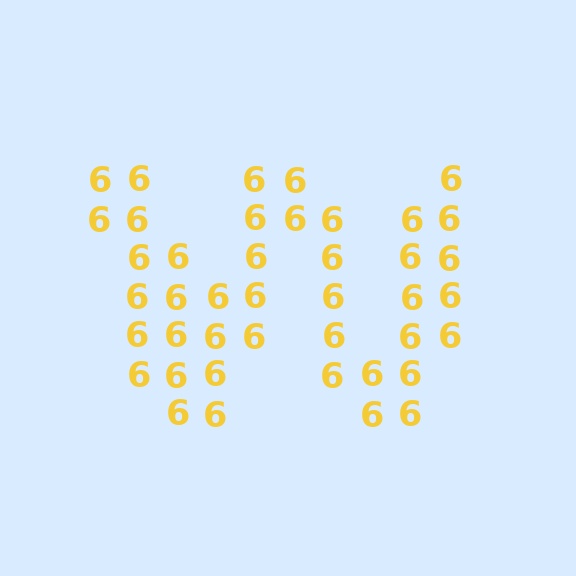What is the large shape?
The large shape is the letter W.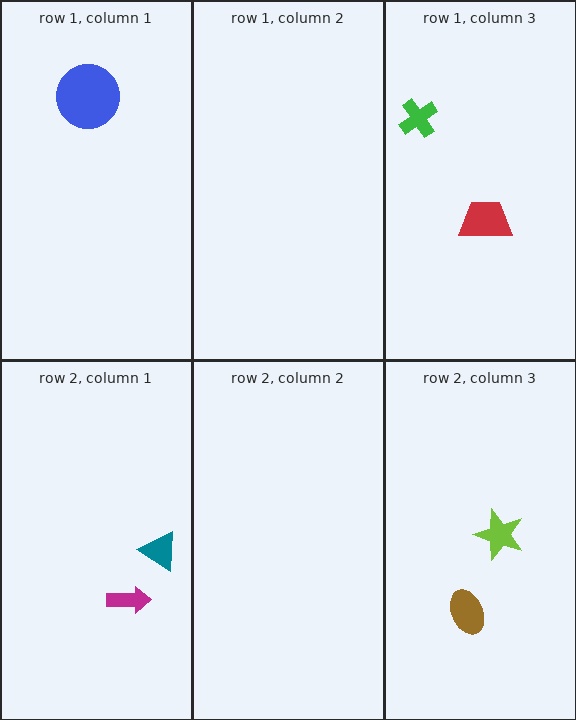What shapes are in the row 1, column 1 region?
The blue circle.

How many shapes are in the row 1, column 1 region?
1.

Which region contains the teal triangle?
The row 2, column 1 region.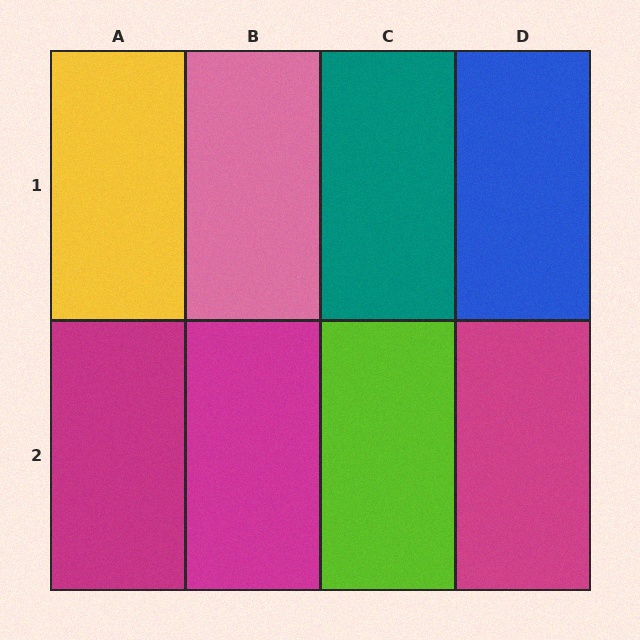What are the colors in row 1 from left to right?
Yellow, pink, teal, blue.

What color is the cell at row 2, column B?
Magenta.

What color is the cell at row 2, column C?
Lime.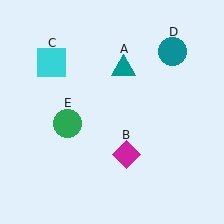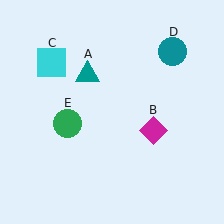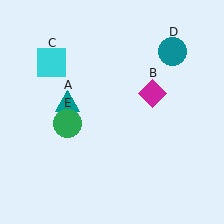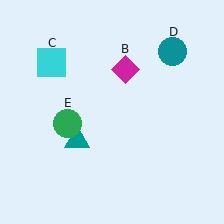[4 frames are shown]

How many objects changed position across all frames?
2 objects changed position: teal triangle (object A), magenta diamond (object B).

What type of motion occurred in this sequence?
The teal triangle (object A), magenta diamond (object B) rotated counterclockwise around the center of the scene.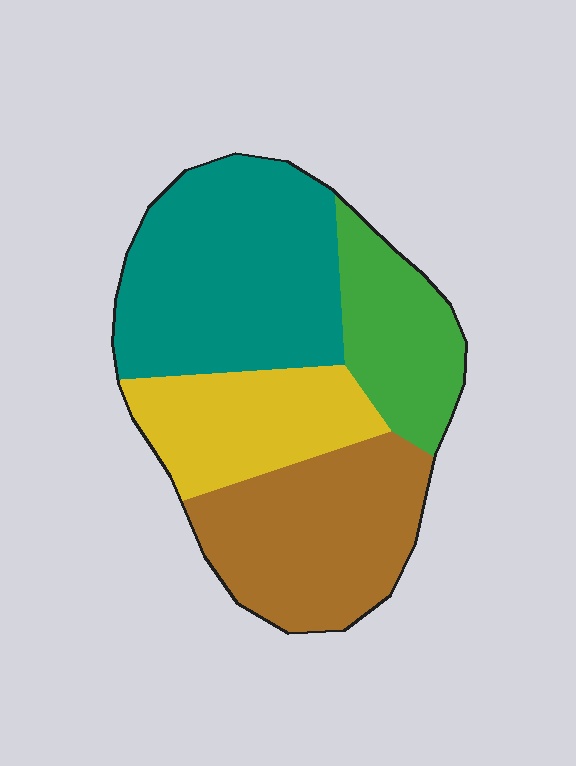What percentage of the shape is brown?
Brown covers 28% of the shape.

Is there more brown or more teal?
Teal.